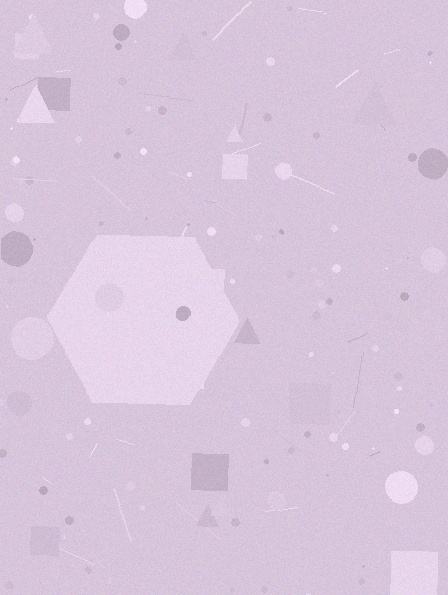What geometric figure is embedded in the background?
A hexagon is embedded in the background.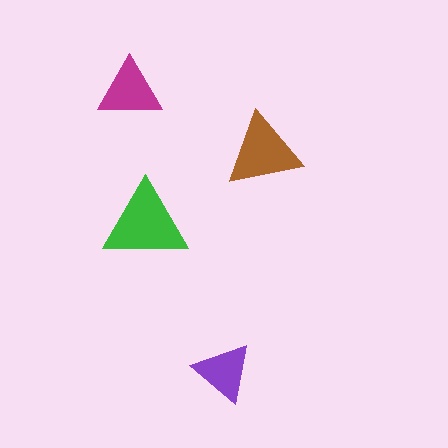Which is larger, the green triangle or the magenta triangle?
The green one.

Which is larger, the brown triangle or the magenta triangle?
The brown one.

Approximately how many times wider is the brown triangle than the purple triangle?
About 1.5 times wider.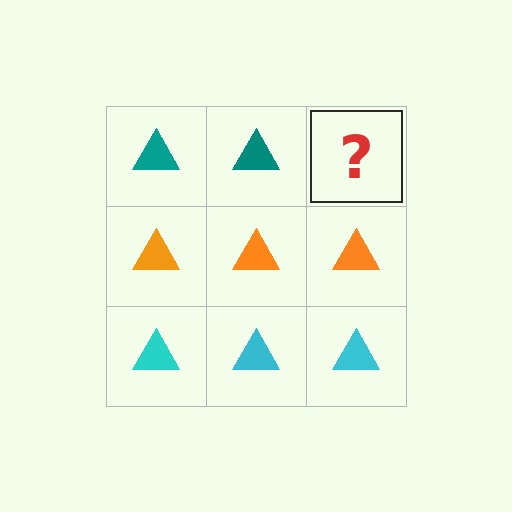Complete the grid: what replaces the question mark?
The question mark should be replaced with a teal triangle.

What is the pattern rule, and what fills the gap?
The rule is that each row has a consistent color. The gap should be filled with a teal triangle.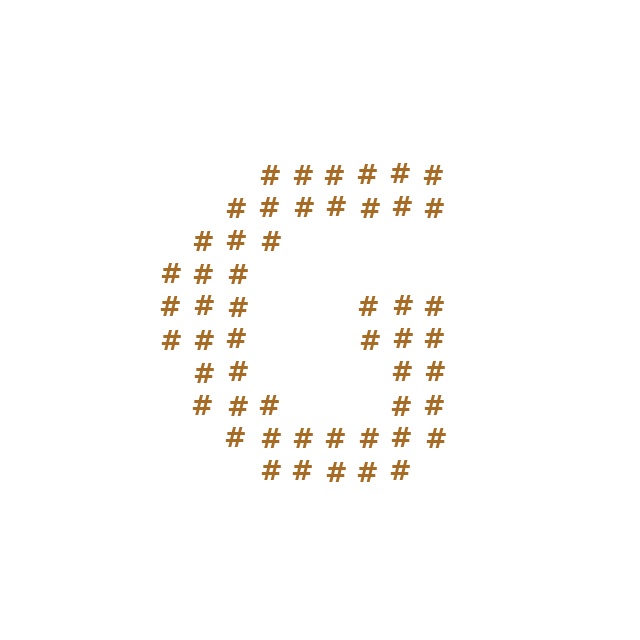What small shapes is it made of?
It is made of small hash symbols.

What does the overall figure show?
The overall figure shows the letter G.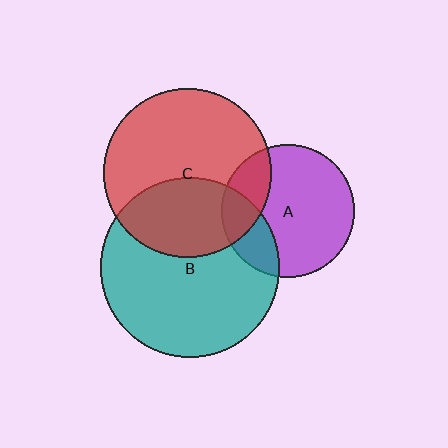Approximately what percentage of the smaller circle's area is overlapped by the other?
Approximately 25%.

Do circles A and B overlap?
Yes.